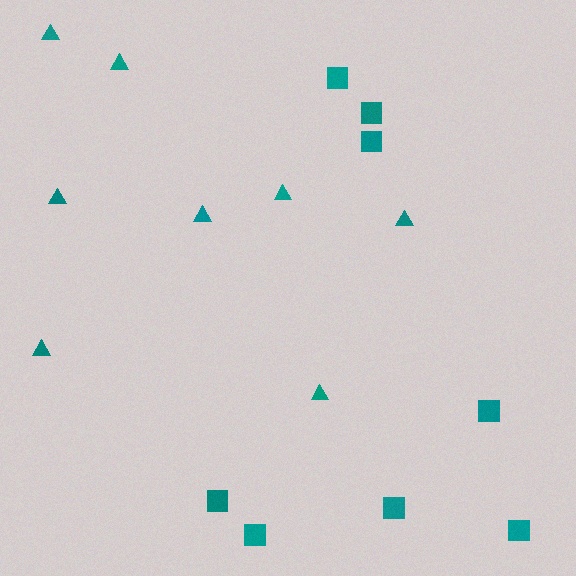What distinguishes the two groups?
There are 2 groups: one group of triangles (8) and one group of squares (8).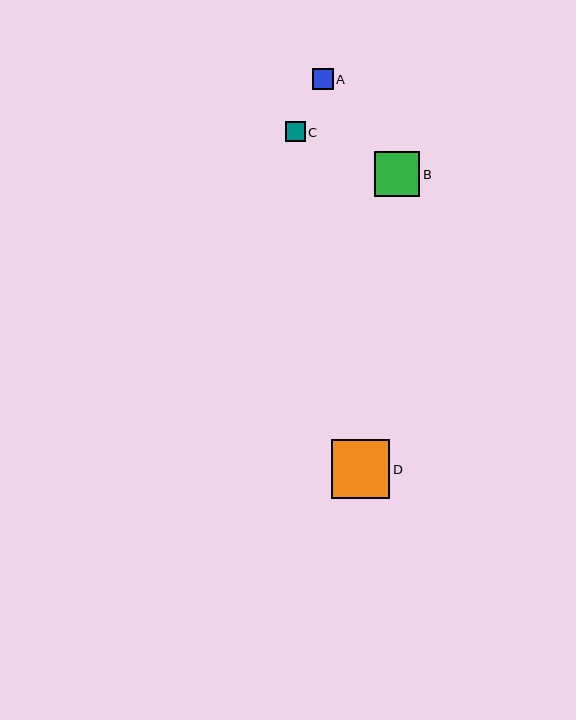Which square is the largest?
Square D is the largest with a size of approximately 58 pixels.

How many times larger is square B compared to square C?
Square B is approximately 2.3 times the size of square C.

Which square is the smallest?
Square C is the smallest with a size of approximately 20 pixels.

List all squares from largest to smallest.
From largest to smallest: D, B, A, C.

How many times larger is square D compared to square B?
Square D is approximately 1.3 times the size of square B.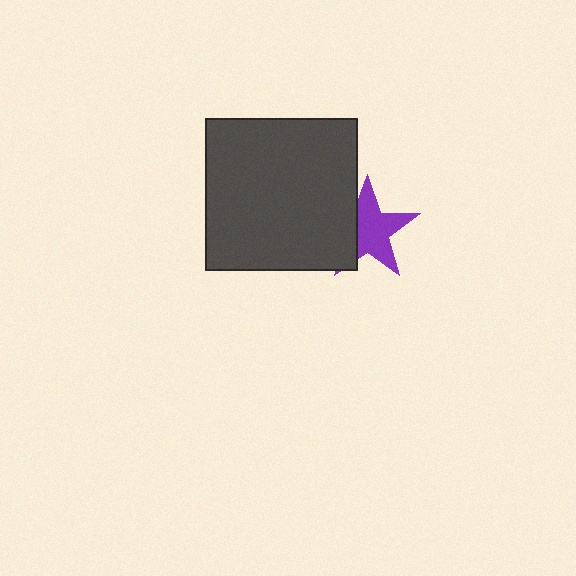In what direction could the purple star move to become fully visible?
The purple star could move right. That would shift it out from behind the dark gray square entirely.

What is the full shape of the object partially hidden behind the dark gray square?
The partially hidden object is a purple star.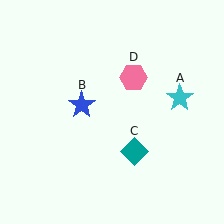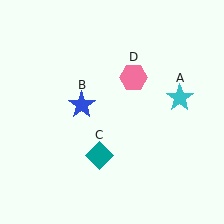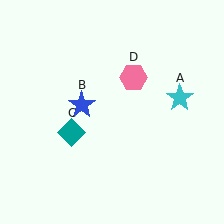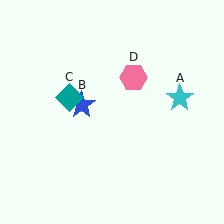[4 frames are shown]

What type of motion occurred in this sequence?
The teal diamond (object C) rotated clockwise around the center of the scene.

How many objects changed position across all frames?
1 object changed position: teal diamond (object C).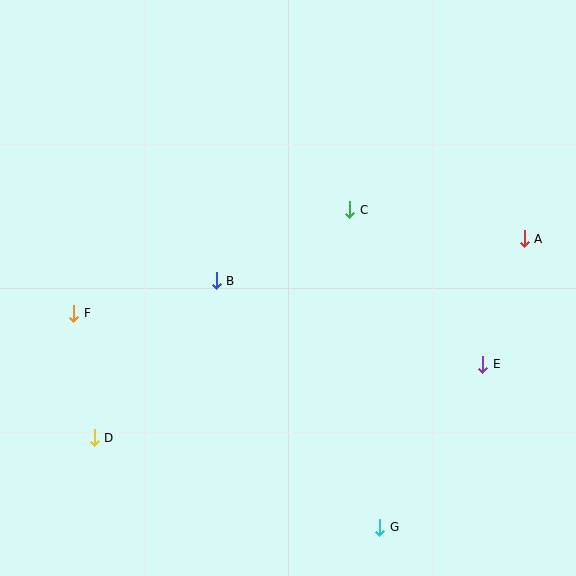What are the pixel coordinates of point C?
Point C is at (350, 210).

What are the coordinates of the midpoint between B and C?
The midpoint between B and C is at (283, 245).